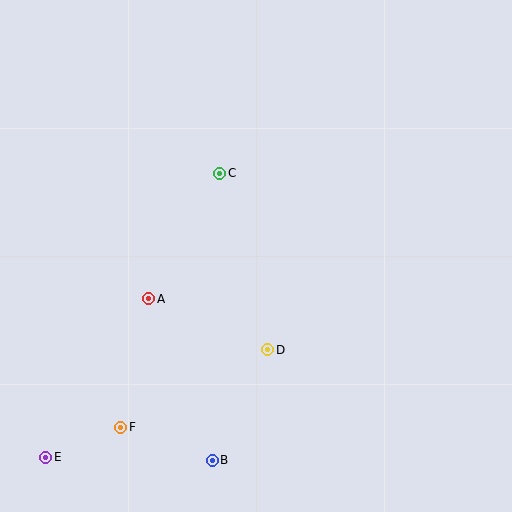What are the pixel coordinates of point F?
Point F is at (121, 427).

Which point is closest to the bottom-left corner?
Point E is closest to the bottom-left corner.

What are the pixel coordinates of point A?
Point A is at (149, 299).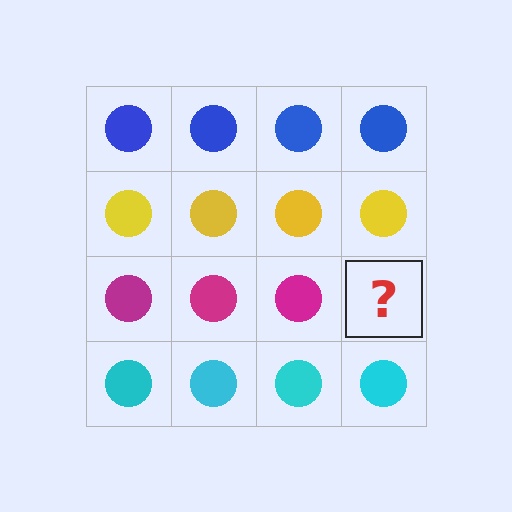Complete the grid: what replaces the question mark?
The question mark should be replaced with a magenta circle.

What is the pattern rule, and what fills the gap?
The rule is that each row has a consistent color. The gap should be filled with a magenta circle.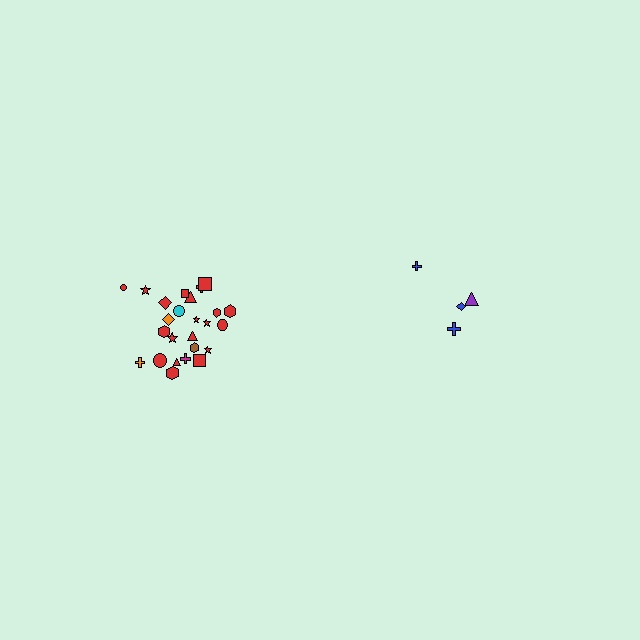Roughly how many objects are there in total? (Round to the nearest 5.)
Roughly 30 objects in total.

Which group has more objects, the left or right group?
The left group.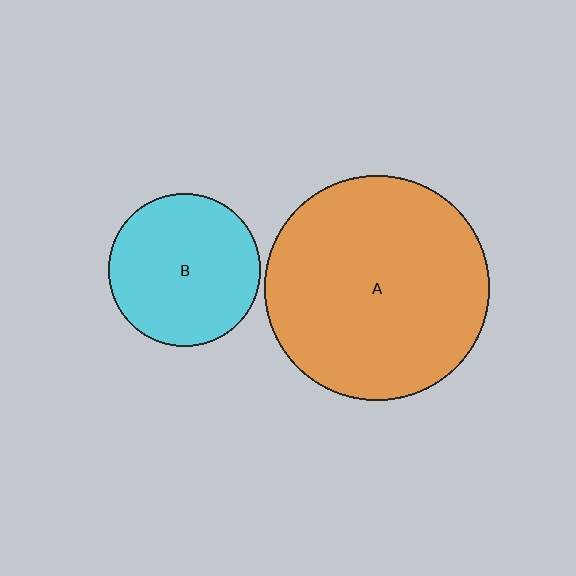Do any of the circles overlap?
No, none of the circles overlap.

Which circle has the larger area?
Circle A (orange).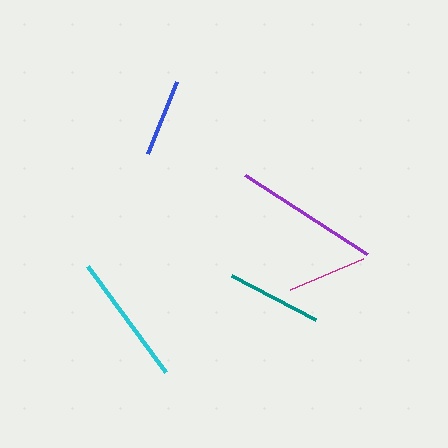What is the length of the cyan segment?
The cyan segment is approximately 132 pixels long.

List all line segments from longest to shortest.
From longest to shortest: purple, cyan, teal, magenta, blue.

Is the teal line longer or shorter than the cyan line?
The cyan line is longer than the teal line.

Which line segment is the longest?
The purple line is the longest at approximately 146 pixels.